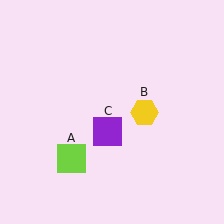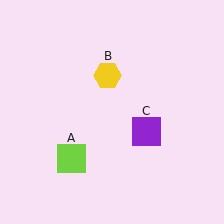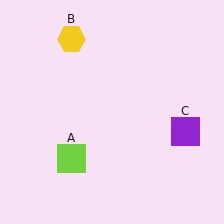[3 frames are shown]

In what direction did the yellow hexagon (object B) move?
The yellow hexagon (object B) moved up and to the left.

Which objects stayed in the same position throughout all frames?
Lime square (object A) remained stationary.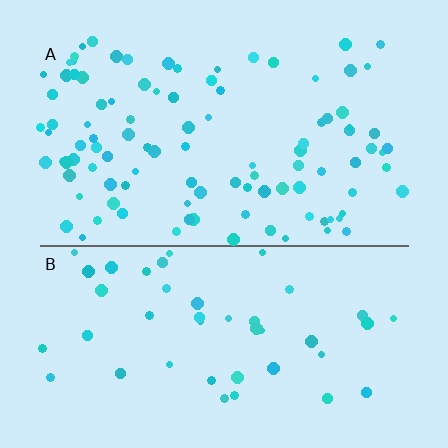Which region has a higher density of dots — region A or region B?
A (the top).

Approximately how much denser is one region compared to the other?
Approximately 2.3× — region A over region B.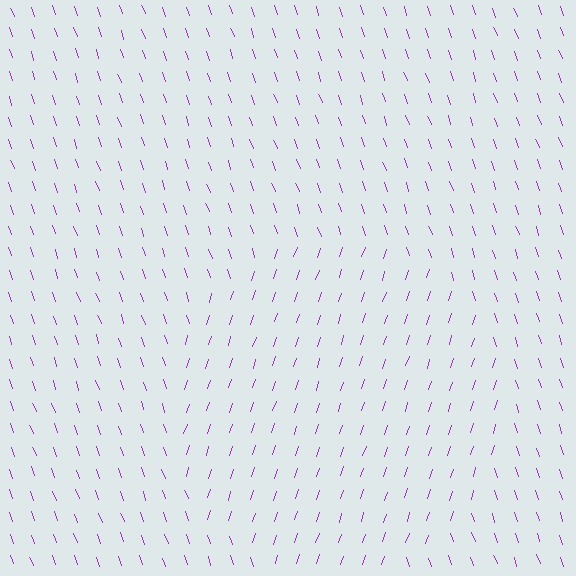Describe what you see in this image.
The image is filled with small purple line segments. A circle region in the image has lines oriented differently from the surrounding lines, creating a visible texture boundary.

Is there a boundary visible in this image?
Yes, there is a texture boundary formed by a change in line orientation.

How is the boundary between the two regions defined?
The boundary is defined purely by a change in line orientation (approximately 38 degrees difference). All lines are the same color and thickness.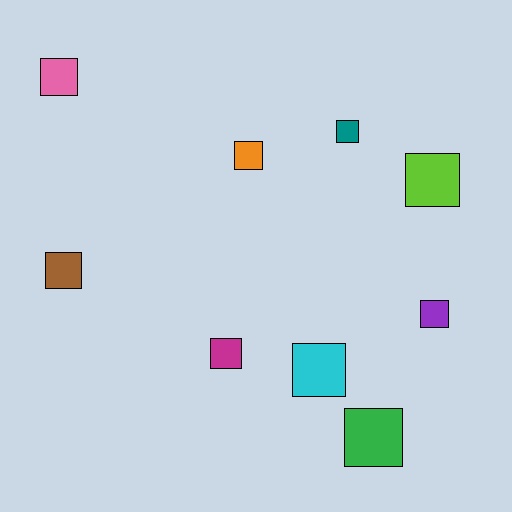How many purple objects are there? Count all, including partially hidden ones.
There is 1 purple object.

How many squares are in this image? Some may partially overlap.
There are 9 squares.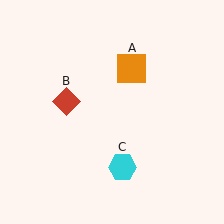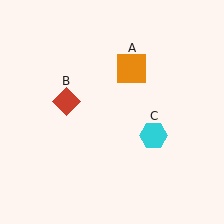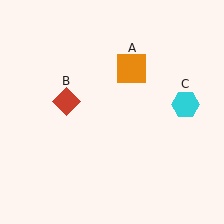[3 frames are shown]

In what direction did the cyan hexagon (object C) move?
The cyan hexagon (object C) moved up and to the right.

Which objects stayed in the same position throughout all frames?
Orange square (object A) and red diamond (object B) remained stationary.